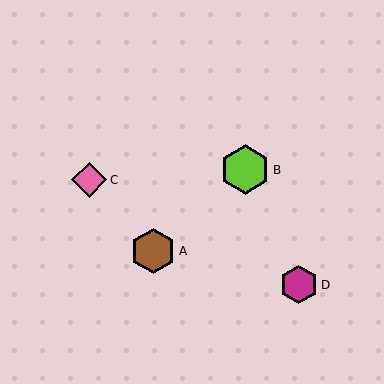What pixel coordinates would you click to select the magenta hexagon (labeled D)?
Click at (299, 285) to select the magenta hexagon D.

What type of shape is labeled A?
Shape A is a brown hexagon.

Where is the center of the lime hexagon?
The center of the lime hexagon is at (245, 170).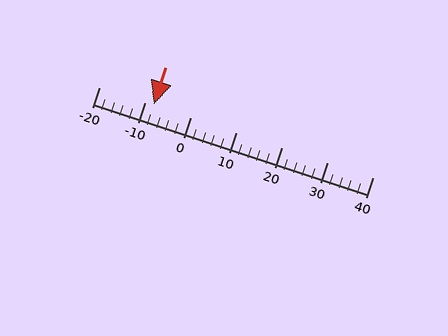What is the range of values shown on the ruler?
The ruler shows values from -20 to 40.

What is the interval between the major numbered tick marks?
The major tick marks are spaced 10 units apart.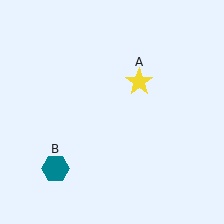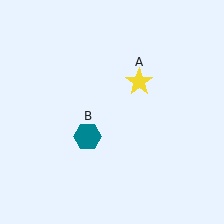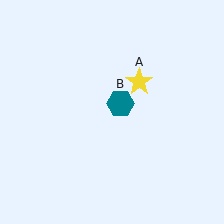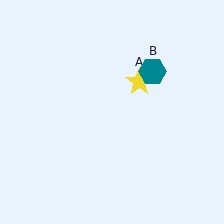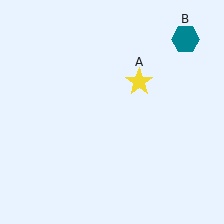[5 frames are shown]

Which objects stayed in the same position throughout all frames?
Yellow star (object A) remained stationary.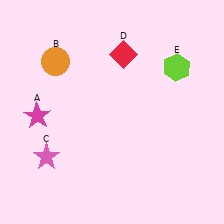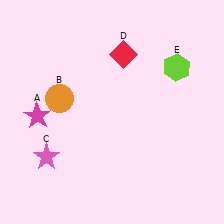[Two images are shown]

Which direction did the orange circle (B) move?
The orange circle (B) moved down.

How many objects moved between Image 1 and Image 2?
1 object moved between the two images.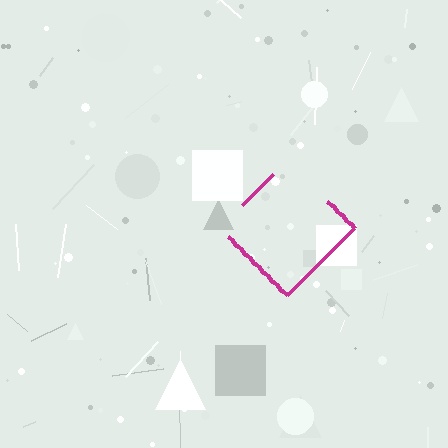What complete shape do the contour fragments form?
The contour fragments form a diamond.